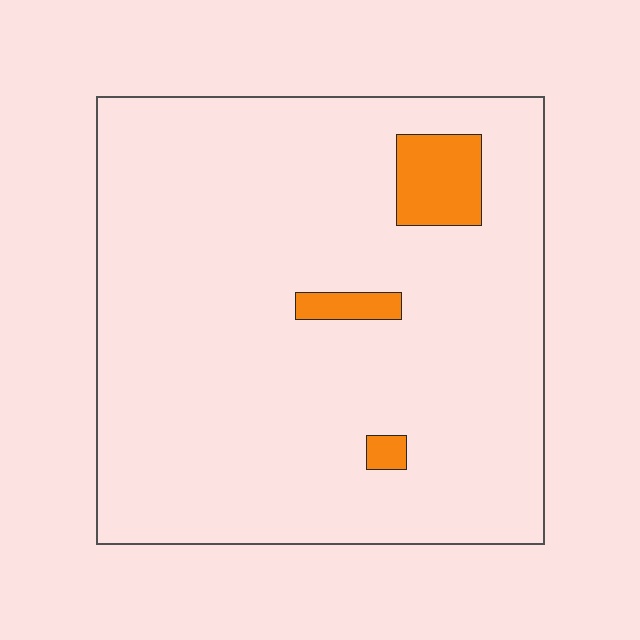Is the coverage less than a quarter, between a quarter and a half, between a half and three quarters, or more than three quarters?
Less than a quarter.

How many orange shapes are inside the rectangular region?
3.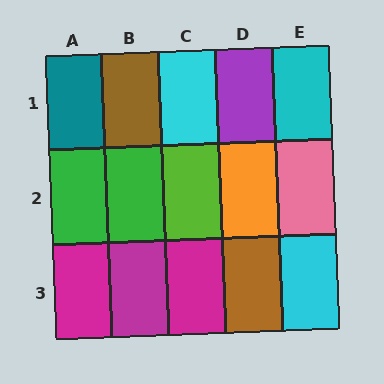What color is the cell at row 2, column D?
Orange.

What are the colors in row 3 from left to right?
Magenta, magenta, magenta, brown, cyan.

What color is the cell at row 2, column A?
Green.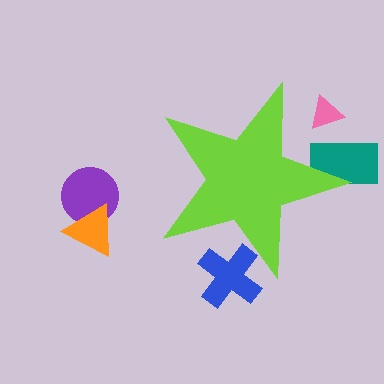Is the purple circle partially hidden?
No, the purple circle is fully visible.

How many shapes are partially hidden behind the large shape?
3 shapes are partially hidden.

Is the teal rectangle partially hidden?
Yes, the teal rectangle is partially hidden behind the lime star.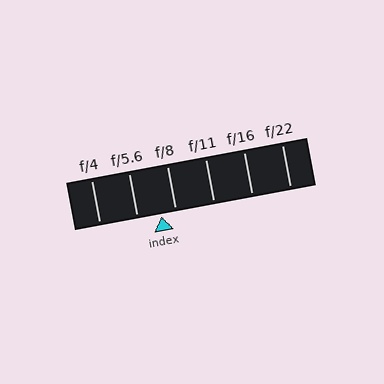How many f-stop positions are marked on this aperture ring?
There are 6 f-stop positions marked.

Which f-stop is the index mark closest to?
The index mark is closest to f/8.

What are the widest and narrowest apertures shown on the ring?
The widest aperture shown is f/4 and the narrowest is f/22.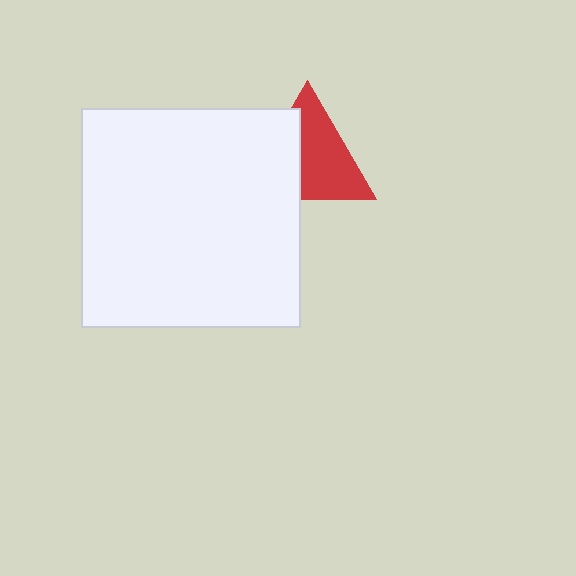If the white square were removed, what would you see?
You would see the complete red triangle.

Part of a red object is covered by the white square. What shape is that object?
It is a triangle.